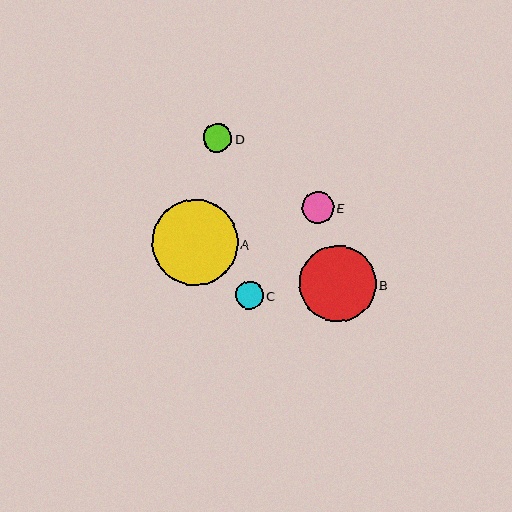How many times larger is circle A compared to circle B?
Circle A is approximately 1.1 times the size of circle B.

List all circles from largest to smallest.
From largest to smallest: A, B, E, D, C.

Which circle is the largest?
Circle A is the largest with a size of approximately 86 pixels.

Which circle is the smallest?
Circle C is the smallest with a size of approximately 28 pixels.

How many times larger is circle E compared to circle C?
Circle E is approximately 1.2 times the size of circle C.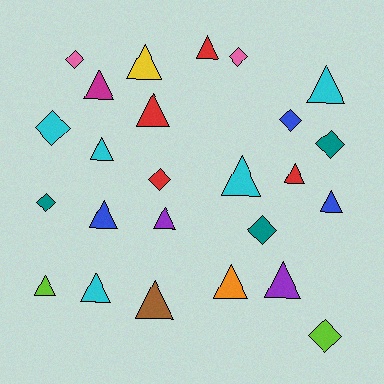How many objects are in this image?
There are 25 objects.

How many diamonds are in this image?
There are 9 diamonds.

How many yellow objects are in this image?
There is 1 yellow object.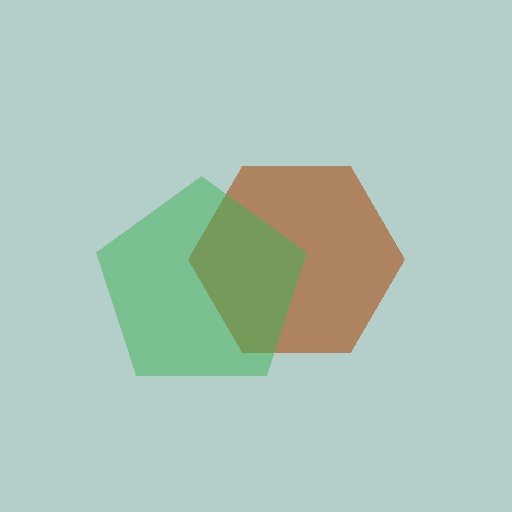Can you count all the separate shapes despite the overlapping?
Yes, there are 2 separate shapes.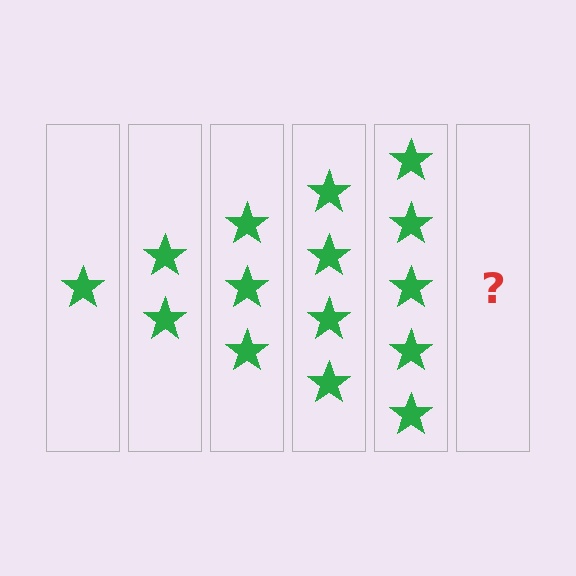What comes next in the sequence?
The next element should be 6 stars.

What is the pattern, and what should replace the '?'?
The pattern is that each step adds one more star. The '?' should be 6 stars.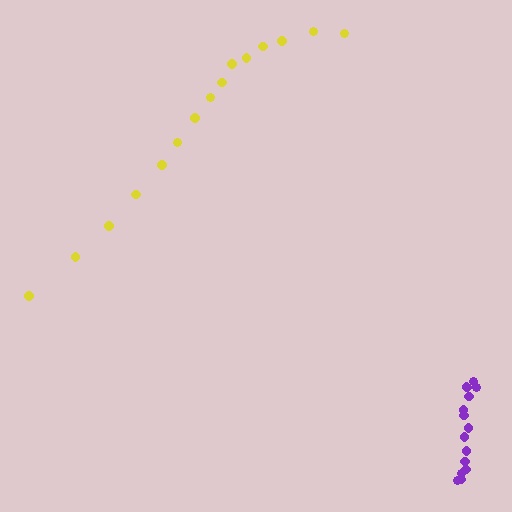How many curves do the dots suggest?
There are 2 distinct paths.